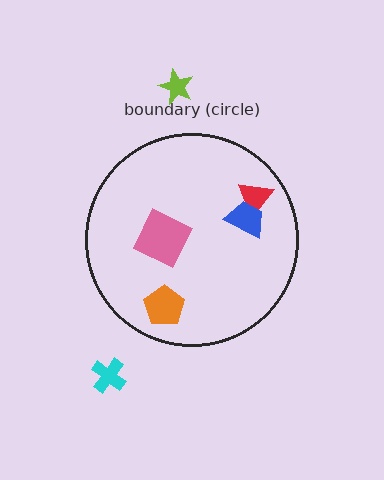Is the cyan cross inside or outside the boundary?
Outside.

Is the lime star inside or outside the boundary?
Outside.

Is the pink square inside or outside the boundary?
Inside.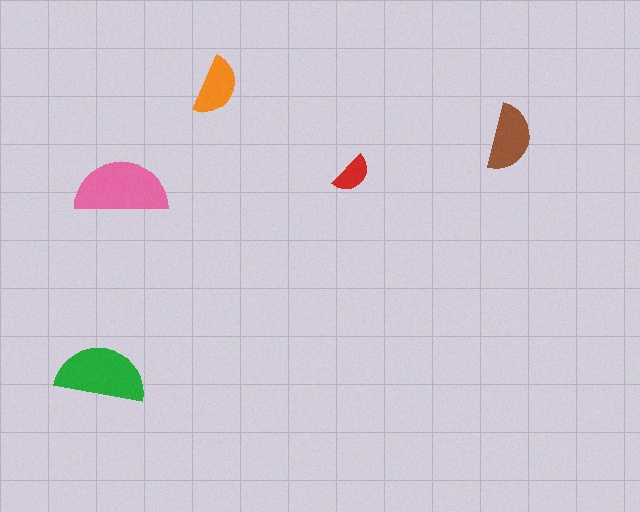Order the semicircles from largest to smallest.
the pink one, the green one, the brown one, the orange one, the red one.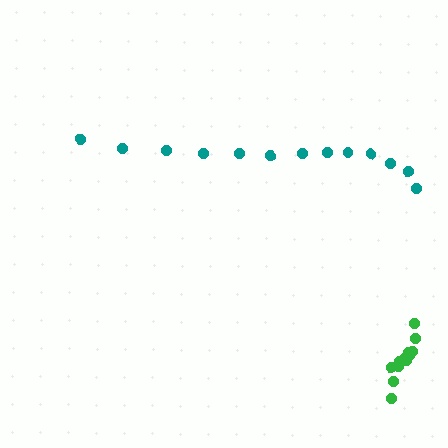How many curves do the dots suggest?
There are 2 distinct paths.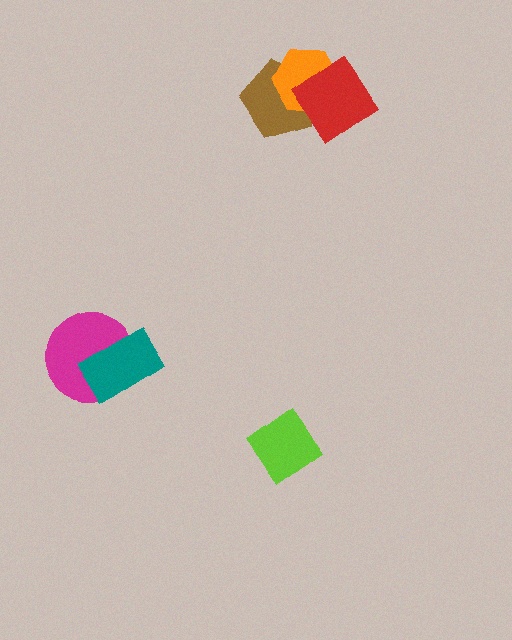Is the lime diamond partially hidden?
No, no other shape covers it.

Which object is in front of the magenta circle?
The teal rectangle is in front of the magenta circle.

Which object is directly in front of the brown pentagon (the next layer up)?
The orange hexagon is directly in front of the brown pentagon.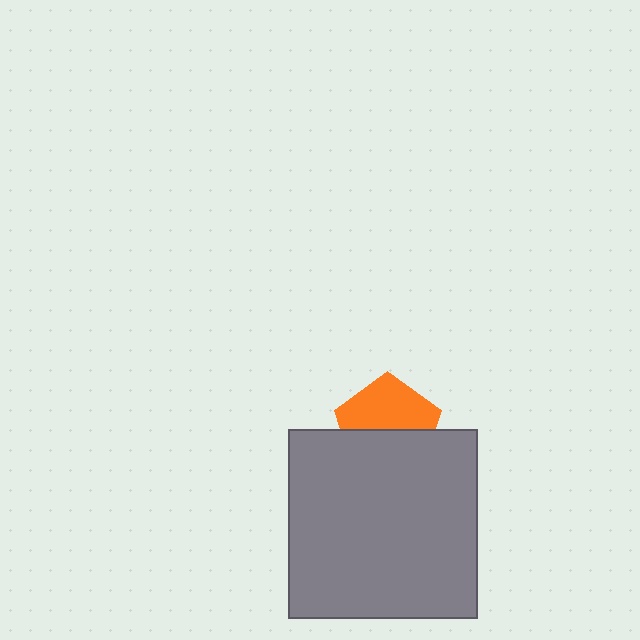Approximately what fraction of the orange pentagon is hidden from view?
Roughly 47% of the orange pentagon is hidden behind the gray square.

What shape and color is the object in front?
The object in front is a gray square.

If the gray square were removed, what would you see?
You would see the complete orange pentagon.